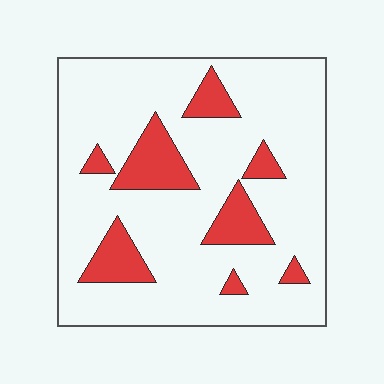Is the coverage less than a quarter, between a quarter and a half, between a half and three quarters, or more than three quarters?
Less than a quarter.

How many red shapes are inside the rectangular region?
8.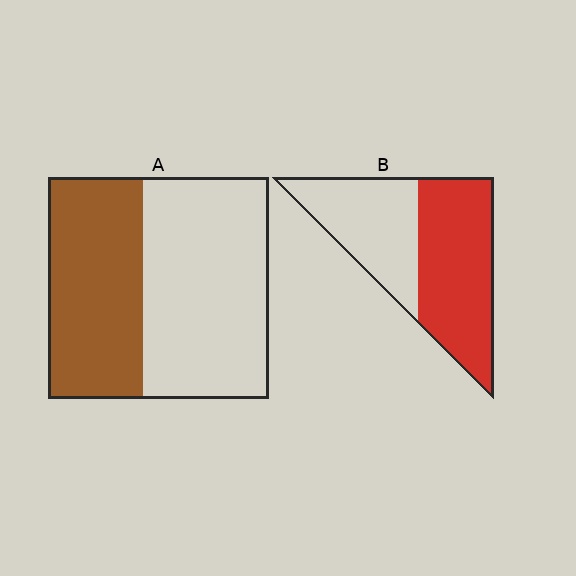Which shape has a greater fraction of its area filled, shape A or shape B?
Shape B.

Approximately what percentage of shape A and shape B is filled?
A is approximately 45% and B is approximately 55%.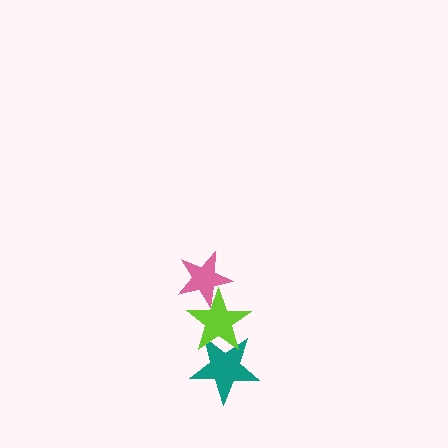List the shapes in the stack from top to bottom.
From top to bottom: the pink star, the lime star, the teal star.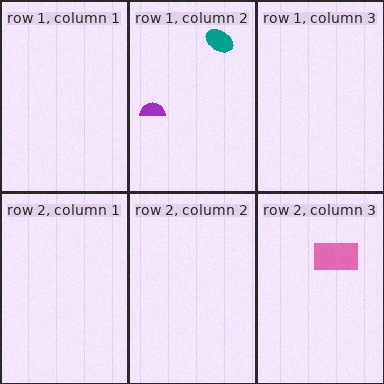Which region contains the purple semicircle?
The row 1, column 2 region.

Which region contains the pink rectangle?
The row 2, column 3 region.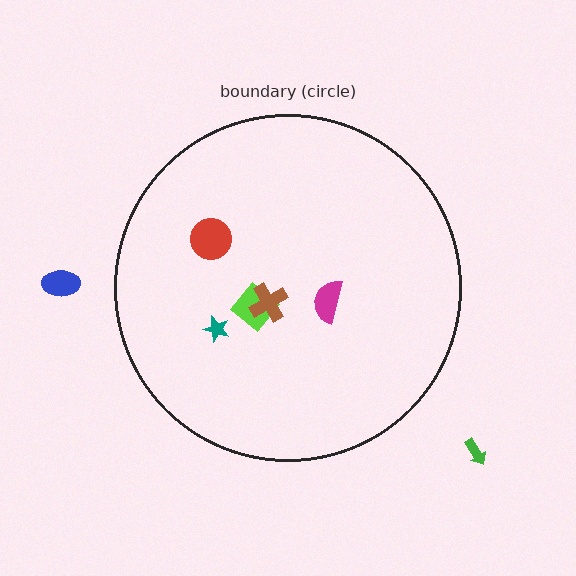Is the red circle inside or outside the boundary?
Inside.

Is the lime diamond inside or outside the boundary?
Inside.